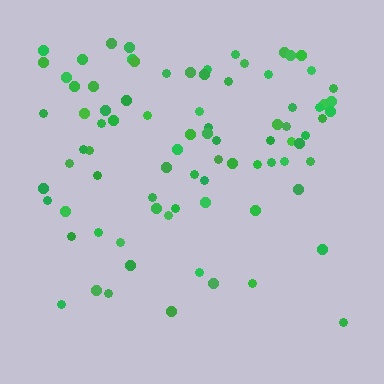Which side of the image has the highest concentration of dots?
The top.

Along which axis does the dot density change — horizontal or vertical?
Vertical.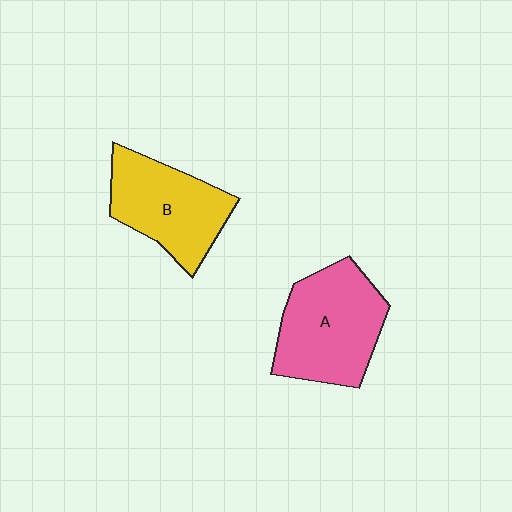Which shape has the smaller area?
Shape B (yellow).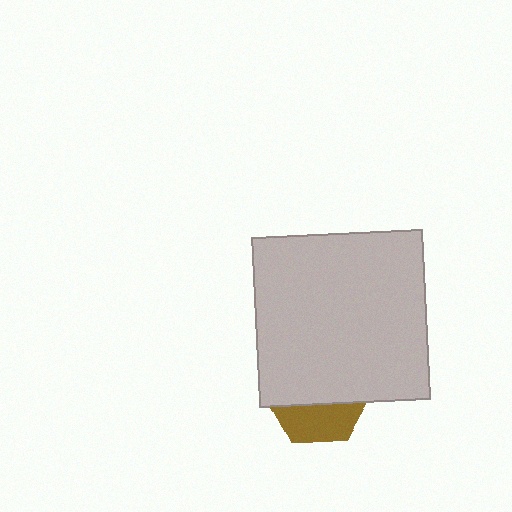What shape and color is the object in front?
The object in front is a light gray square.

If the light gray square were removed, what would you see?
You would see the complete brown hexagon.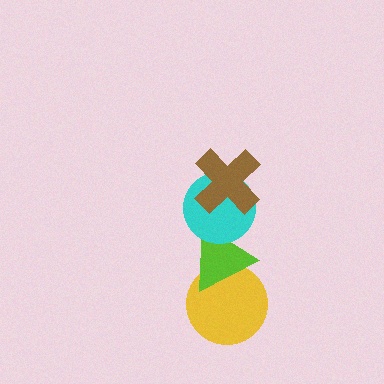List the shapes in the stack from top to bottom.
From top to bottom: the brown cross, the cyan circle, the lime triangle, the yellow circle.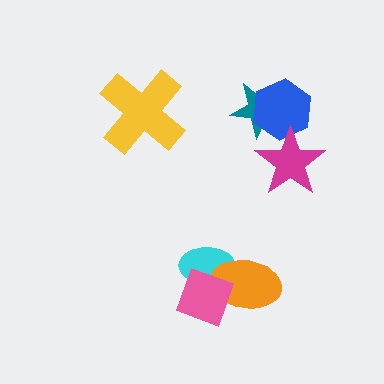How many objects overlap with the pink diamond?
2 objects overlap with the pink diamond.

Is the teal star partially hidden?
Yes, it is partially covered by another shape.